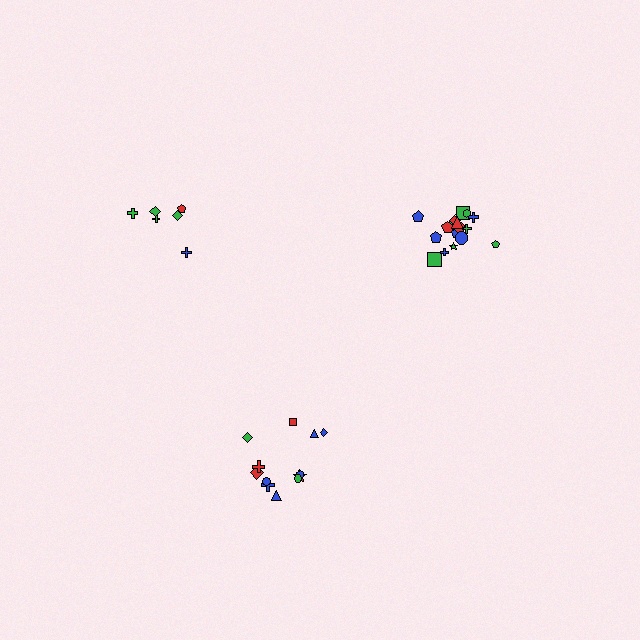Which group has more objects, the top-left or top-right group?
The top-right group.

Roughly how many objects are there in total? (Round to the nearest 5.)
Roughly 35 objects in total.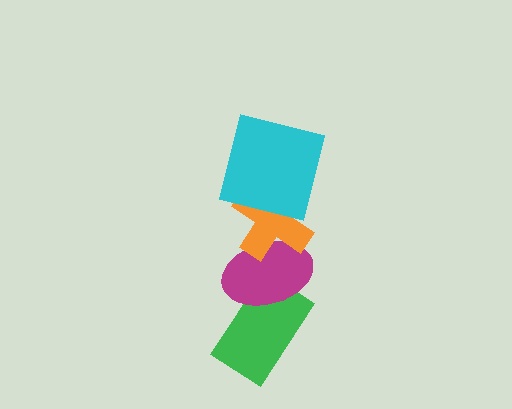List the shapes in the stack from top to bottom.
From top to bottom: the cyan square, the orange cross, the magenta ellipse, the green rectangle.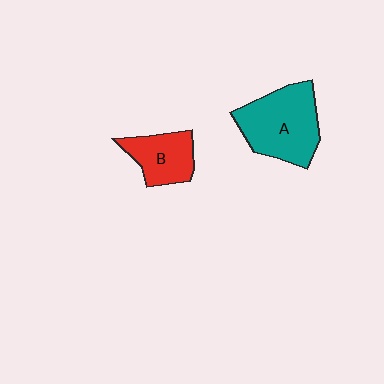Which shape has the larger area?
Shape A (teal).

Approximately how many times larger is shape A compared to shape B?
Approximately 1.7 times.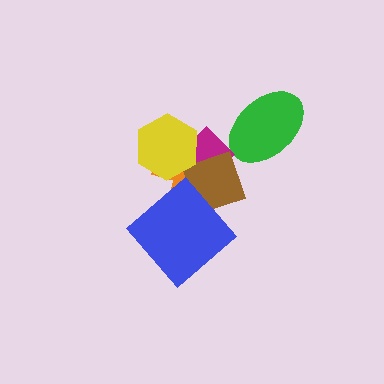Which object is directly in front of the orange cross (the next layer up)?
The magenta diamond is directly in front of the orange cross.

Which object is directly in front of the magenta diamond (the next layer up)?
The brown diamond is directly in front of the magenta diamond.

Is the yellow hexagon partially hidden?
No, no other shape covers it.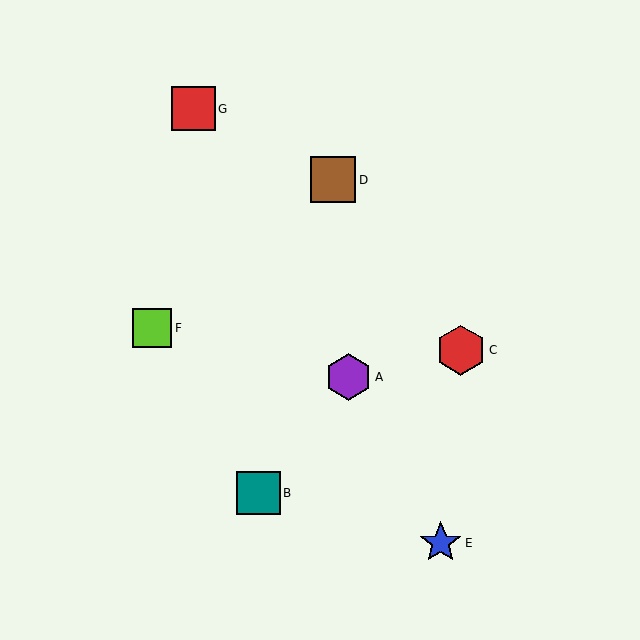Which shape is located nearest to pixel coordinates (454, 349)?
The red hexagon (labeled C) at (461, 350) is nearest to that location.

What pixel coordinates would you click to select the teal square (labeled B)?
Click at (258, 493) to select the teal square B.